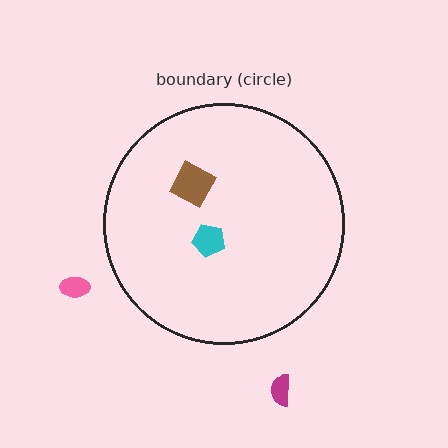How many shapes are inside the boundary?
2 inside, 2 outside.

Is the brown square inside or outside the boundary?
Inside.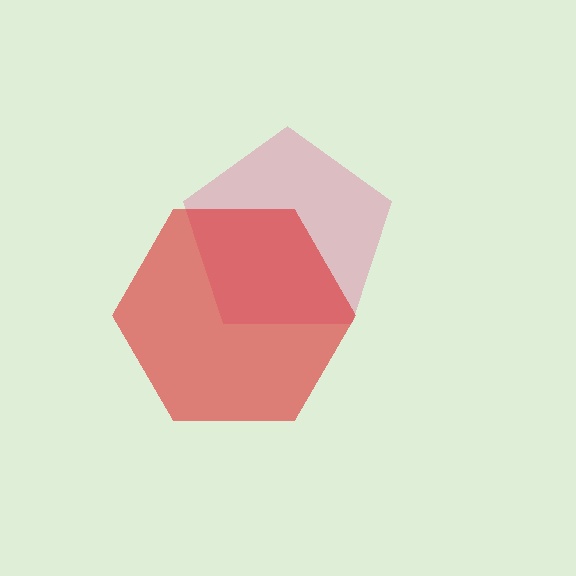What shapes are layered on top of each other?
The layered shapes are: a pink pentagon, a red hexagon.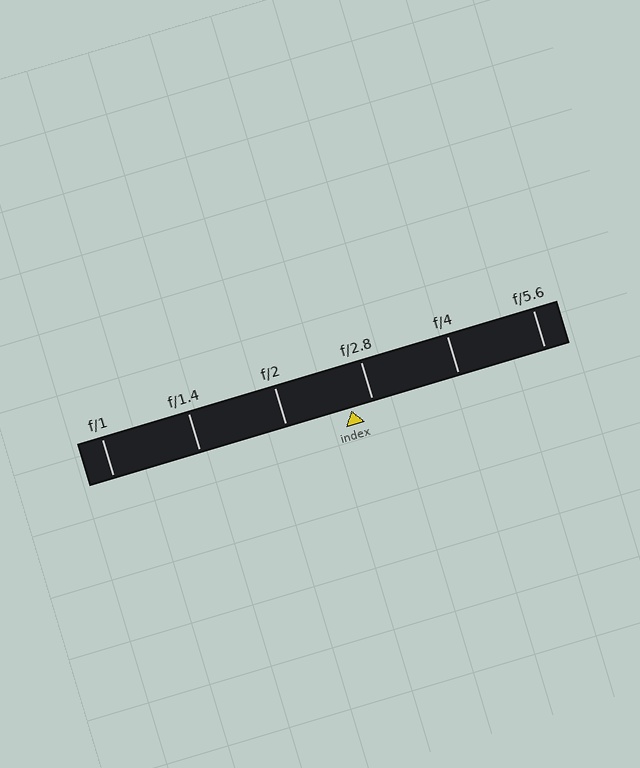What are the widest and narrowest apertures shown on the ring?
The widest aperture shown is f/1 and the narrowest is f/5.6.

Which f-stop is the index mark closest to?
The index mark is closest to f/2.8.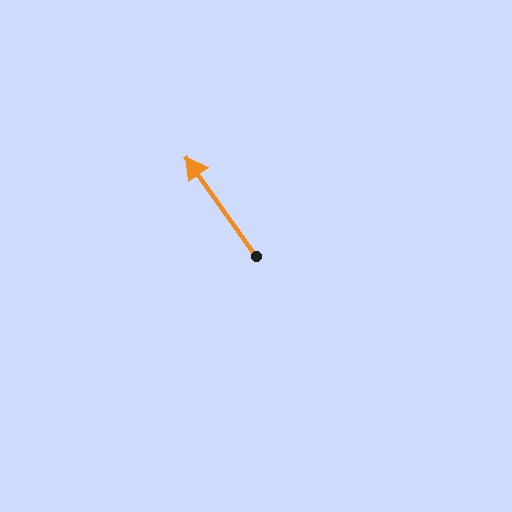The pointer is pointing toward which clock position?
Roughly 11 o'clock.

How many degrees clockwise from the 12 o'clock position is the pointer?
Approximately 325 degrees.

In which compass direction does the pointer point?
Northwest.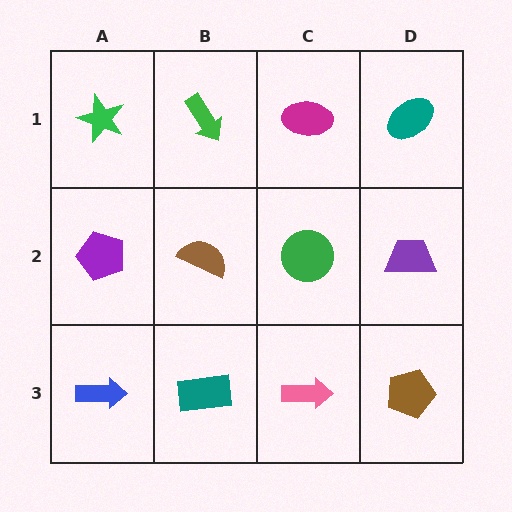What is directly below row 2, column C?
A pink arrow.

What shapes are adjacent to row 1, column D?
A purple trapezoid (row 2, column D), a magenta ellipse (row 1, column C).